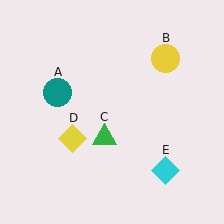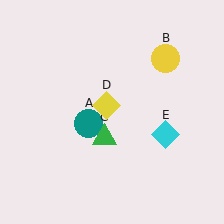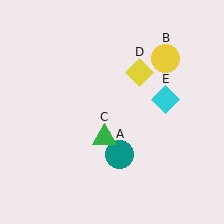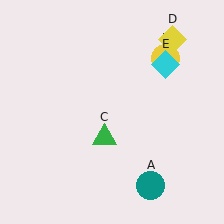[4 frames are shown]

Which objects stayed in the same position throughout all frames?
Yellow circle (object B) and green triangle (object C) remained stationary.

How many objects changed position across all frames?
3 objects changed position: teal circle (object A), yellow diamond (object D), cyan diamond (object E).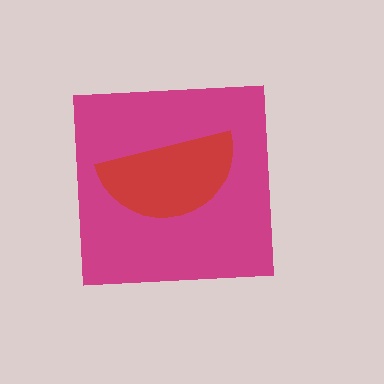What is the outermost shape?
The magenta square.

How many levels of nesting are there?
2.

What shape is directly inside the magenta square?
The red semicircle.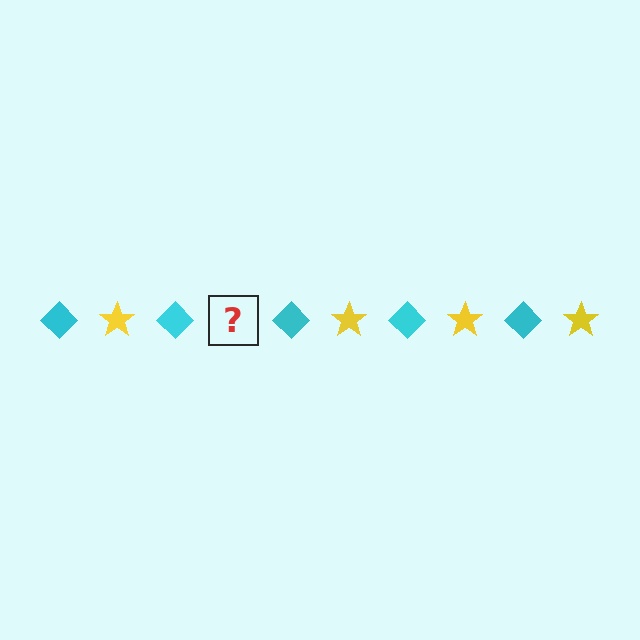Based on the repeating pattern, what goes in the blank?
The blank should be a yellow star.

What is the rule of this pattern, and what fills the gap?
The rule is that the pattern alternates between cyan diamond and yellow star. The gap should be filled with a yellow star.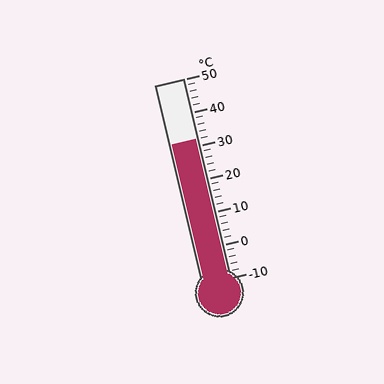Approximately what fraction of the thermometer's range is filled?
The thermometer is filled to approximately 70% of its range.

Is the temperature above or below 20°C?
The temperature is above 20°C.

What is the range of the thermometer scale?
The thermometer scale ranges from -10°C to 50°C.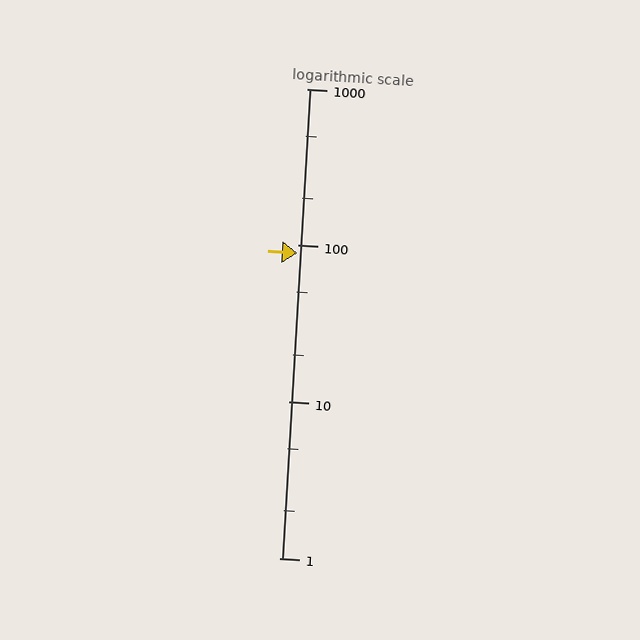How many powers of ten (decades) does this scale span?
The scale spans 3 decades, from 1 to 1000.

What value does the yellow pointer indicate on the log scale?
The pointer indicates approximately 89.